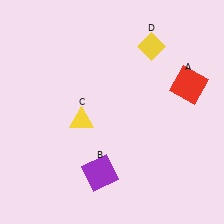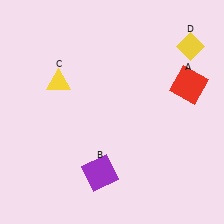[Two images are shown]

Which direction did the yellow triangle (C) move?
The yellow triangle (C) moved up.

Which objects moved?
The objects that moved are: the yellow triangle (C), the yellow diamond (D).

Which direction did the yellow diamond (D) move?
The yellow diamond (D) moved right.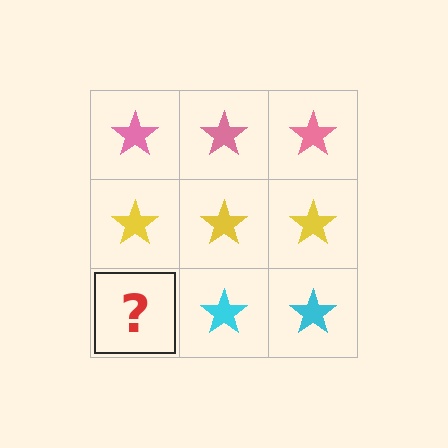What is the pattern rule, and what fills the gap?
The rule is that each row has a consistent color. The gap should be filled with a cyan star.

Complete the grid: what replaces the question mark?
The question mark should be replaced with a cyan star.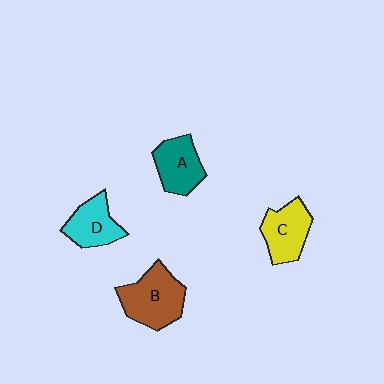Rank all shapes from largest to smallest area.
From largest to smallest: B (brown), C (yellow), A (teal), D (cyan).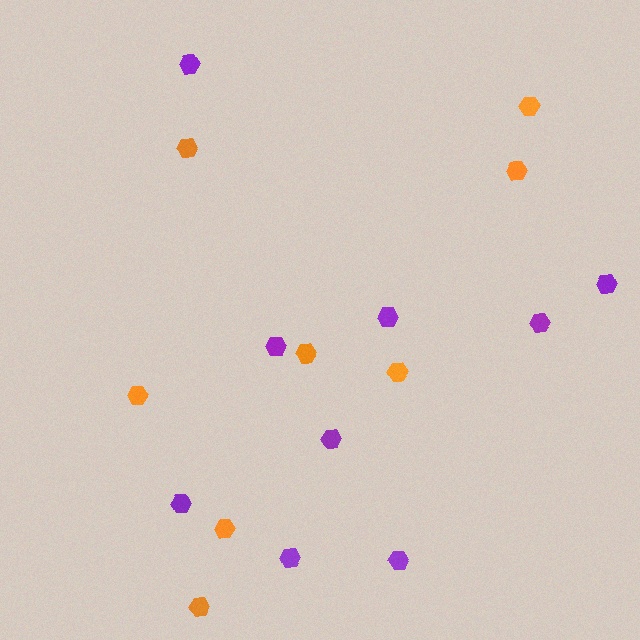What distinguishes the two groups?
There are 2 groups: one group of purple hexagons (9) and one group of orange hexagons (8).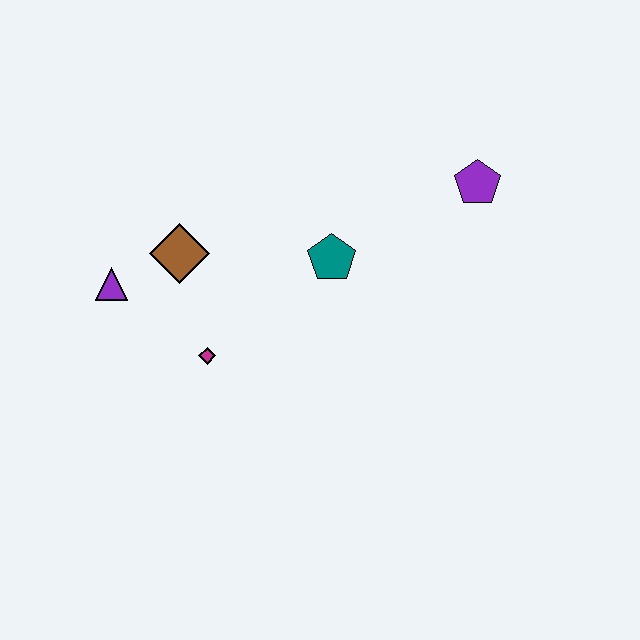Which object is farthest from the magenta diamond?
The purple pentagon is farthest from the magenta diamond.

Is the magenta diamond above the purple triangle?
No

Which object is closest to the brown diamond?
The purple triangle is closest to the brown diamond.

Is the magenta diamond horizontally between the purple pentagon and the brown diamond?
Yes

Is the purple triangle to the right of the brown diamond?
No